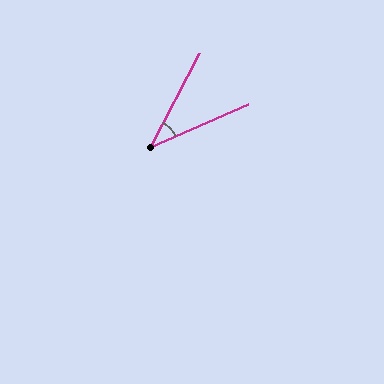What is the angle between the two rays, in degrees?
Approximately 39 degrees.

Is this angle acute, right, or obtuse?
It is acute.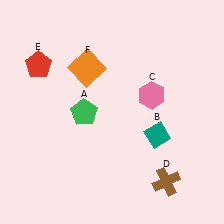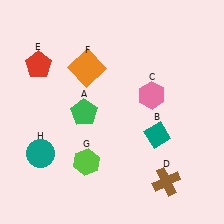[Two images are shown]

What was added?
A lime hexagon (G), a teal circle (H) were added in Image 2.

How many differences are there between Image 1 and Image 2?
There are 2 differences between the two images.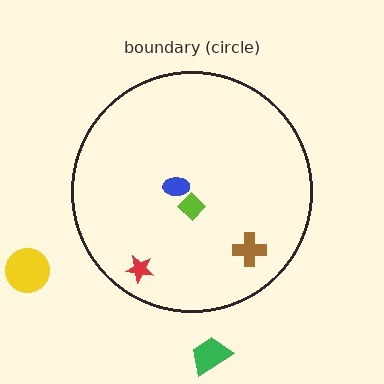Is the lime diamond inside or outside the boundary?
Inside.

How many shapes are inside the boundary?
4 inside, 2 outside.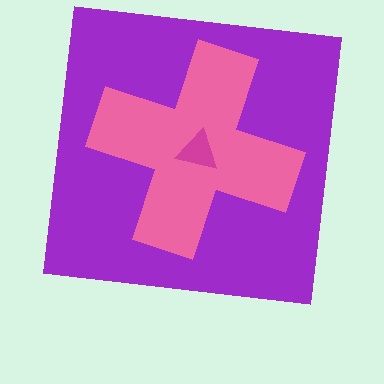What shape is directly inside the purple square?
The pink cross.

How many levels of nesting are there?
3.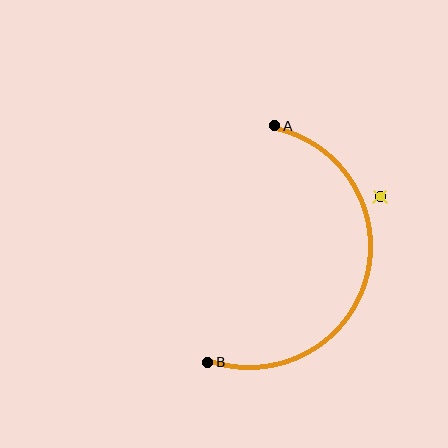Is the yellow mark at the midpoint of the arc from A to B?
No — the yellow mark does not lie on the arc at all. It sits slightly outside the curve.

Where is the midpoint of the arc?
The arc midpoint is the point on the curve farthest from the straight line joining A and B. It sits to the right of that line.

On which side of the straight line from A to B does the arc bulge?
The arc bulges to the right of the straight line connecting A and B.